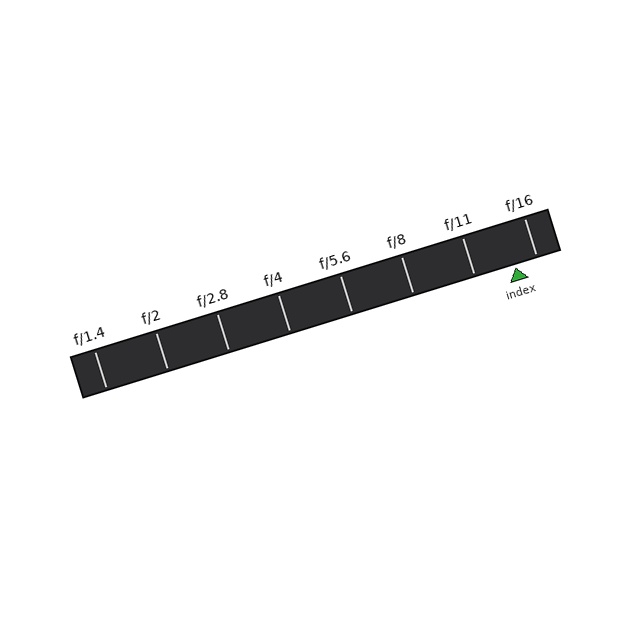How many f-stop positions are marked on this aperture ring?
There are 8 f-stop positions marked.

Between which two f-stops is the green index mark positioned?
The index mark is between f/11 and f/16.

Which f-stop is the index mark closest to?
The index mark is closest to f/16.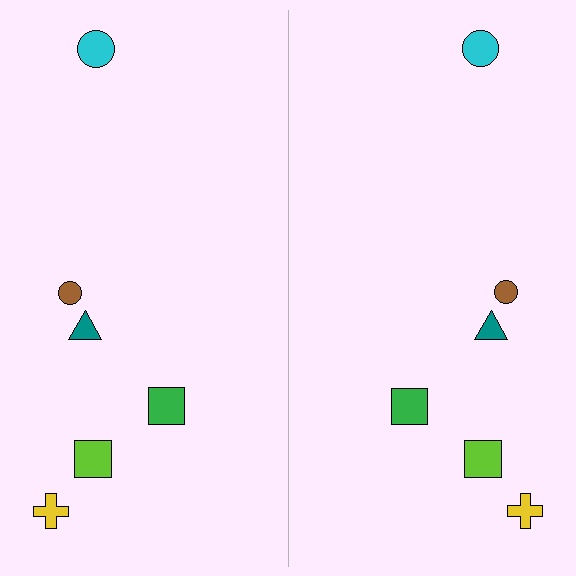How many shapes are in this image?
There are 12 shapes in this image.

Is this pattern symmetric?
Yes, this pattern has bilateral (reflection) symmetry.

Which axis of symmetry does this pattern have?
The pattern has a vertical axis of symmetry running through the center of the image.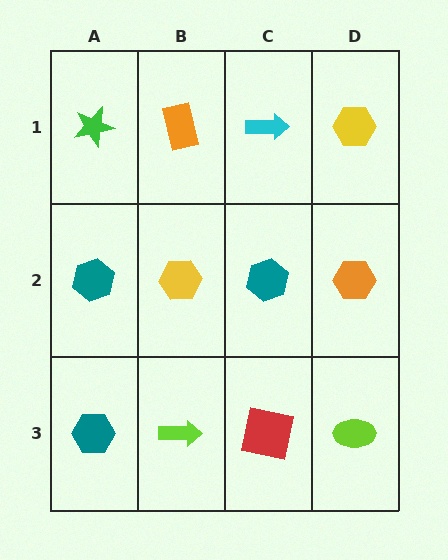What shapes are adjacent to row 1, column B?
A yellow hexagon (row 2, column B), a green star (row 1, column A), a cyan arrow (row 1, column C).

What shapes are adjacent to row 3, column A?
A teal hexagon (row 2, column A), a lime arrow (row 3, column B).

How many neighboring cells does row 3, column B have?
3.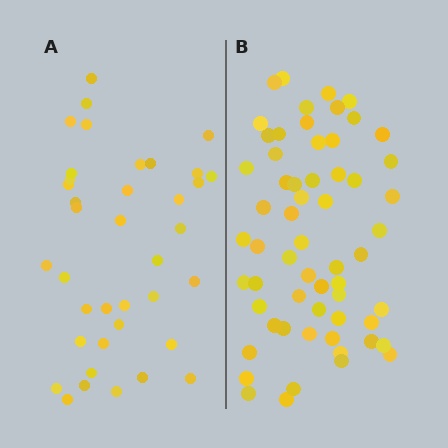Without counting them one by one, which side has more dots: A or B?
Region B (the right region) has more dots.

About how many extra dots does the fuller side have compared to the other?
Region B has approximately 20 more dots than region A.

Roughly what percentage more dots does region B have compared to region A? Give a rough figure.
About 60% more.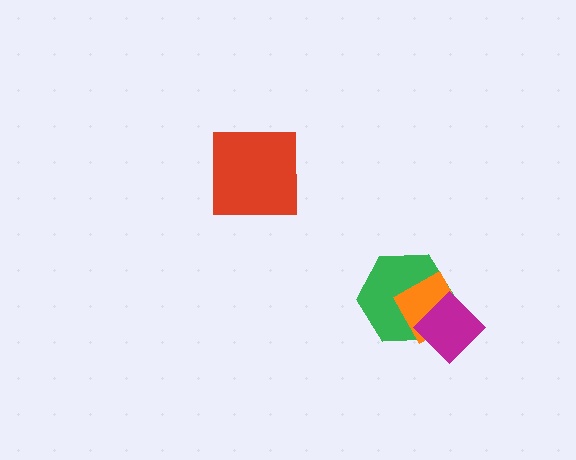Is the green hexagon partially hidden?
Yes, it is partially covered by another shape.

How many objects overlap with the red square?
0 objects overlap with the red square.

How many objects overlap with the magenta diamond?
2 objects overlap with the magenta diamond.